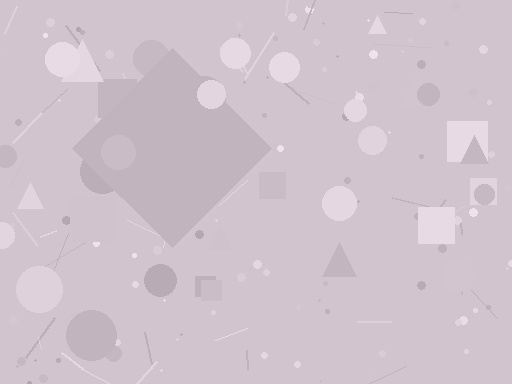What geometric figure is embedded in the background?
A diamond is embedded in the background.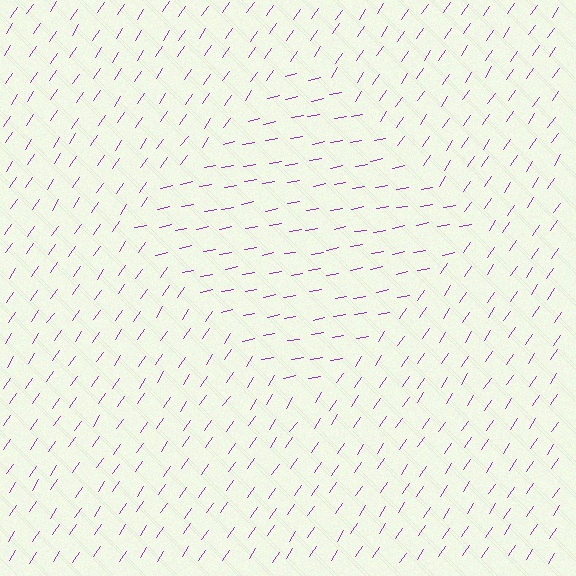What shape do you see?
I see a diamond.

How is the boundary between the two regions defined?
The boundary is defined purely by a change in line orientation (approximately 45 degrees difference). All lines are the same color and thickness.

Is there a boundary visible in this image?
Yes, there is a texture boundary formed by a change in line orientation.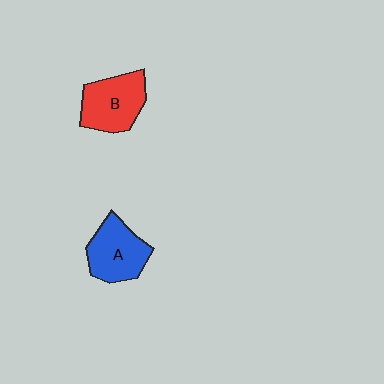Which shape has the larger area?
Shape B (red).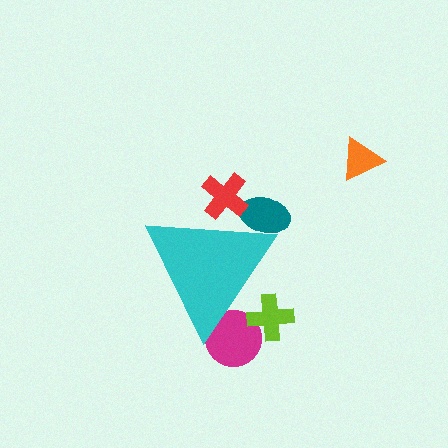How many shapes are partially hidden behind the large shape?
4 shapes are partially hidden.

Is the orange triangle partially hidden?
No, the orange triangle is fully visible.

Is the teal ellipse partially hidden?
Yes, the teal ellipse is partially hidden behind the cyan triangle.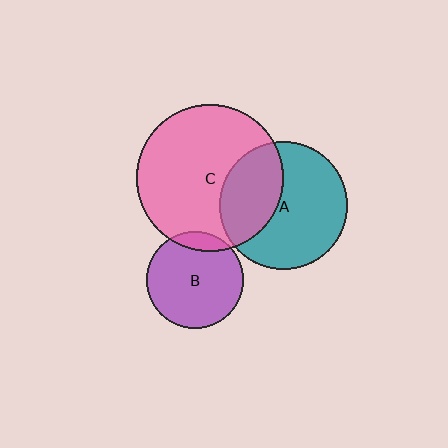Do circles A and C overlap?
Yes.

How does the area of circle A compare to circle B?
Approximately 1.7 times.